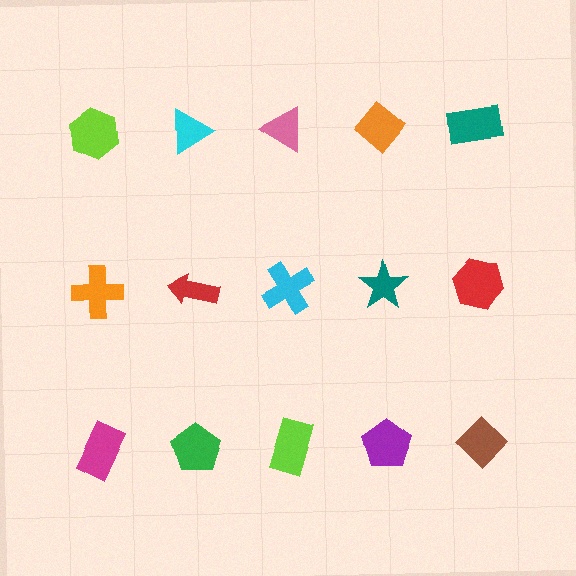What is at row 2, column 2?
A red arrow.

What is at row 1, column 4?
An orange diamond.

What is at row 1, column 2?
A cyan triangle.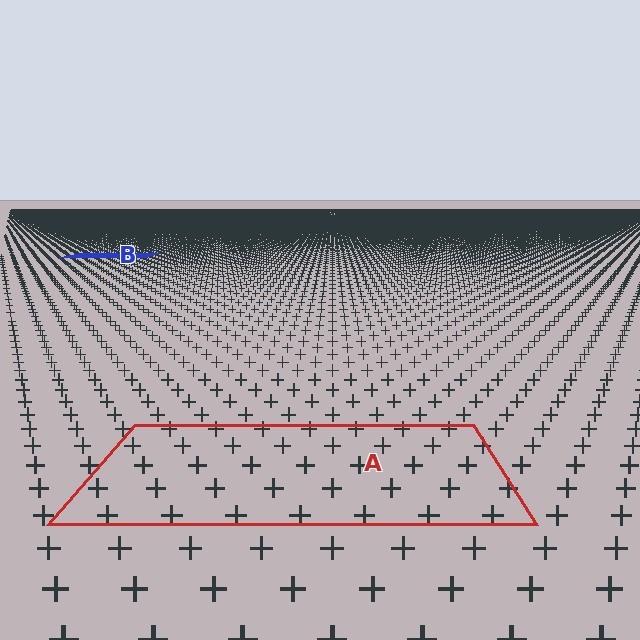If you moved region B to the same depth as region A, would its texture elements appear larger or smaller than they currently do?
They would appear larger. At a closer depth, the same texture elements are projected at a bigger on-screen size.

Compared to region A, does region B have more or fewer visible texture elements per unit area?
Region B has more texture elements per unit area — they are packed more densely because it is farther away.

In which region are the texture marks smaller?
The texture marks are smaller in region B, because it is farther away.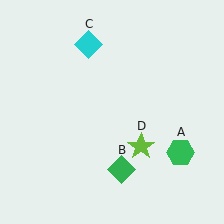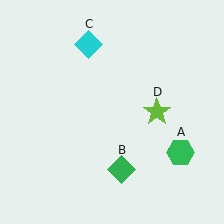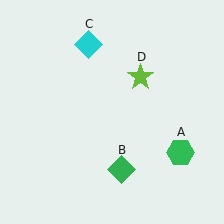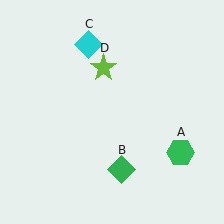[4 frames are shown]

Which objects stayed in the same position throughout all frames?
Green hexagon (object A) and green diamond (object B) and cyan diamond (object C) remained stationary.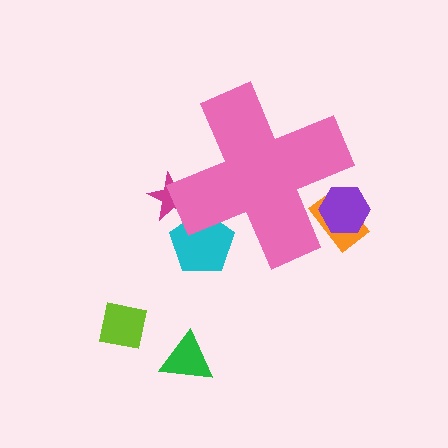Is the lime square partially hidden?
No, the lime square is fully visible.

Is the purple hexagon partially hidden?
Yes, the purple hexagon is partially hidden behind the pink cross.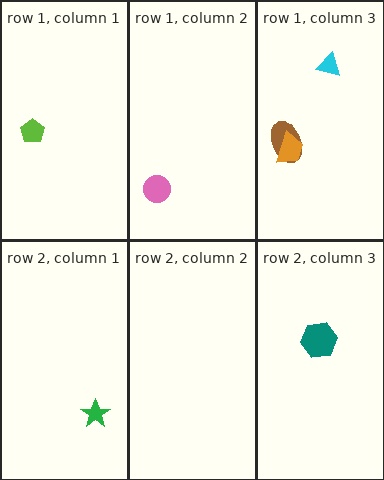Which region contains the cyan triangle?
The row 1, column 3 region.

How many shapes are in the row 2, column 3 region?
1.